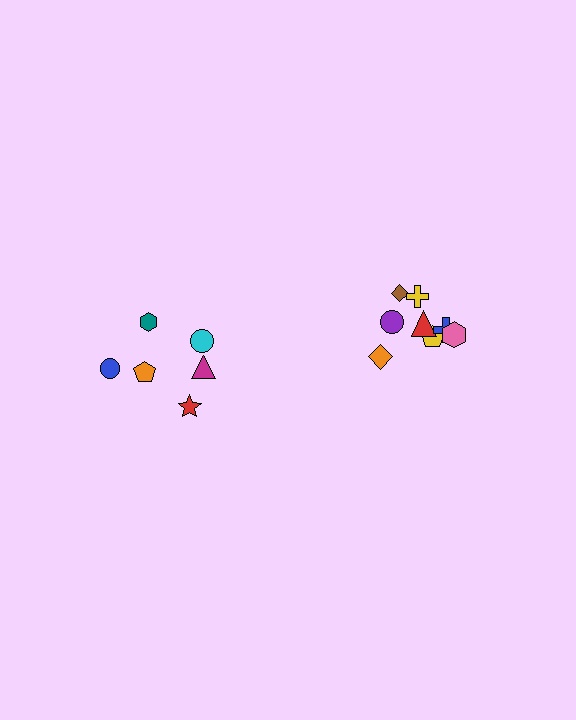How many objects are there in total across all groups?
There are 14 objects.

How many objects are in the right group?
There are 8 objects.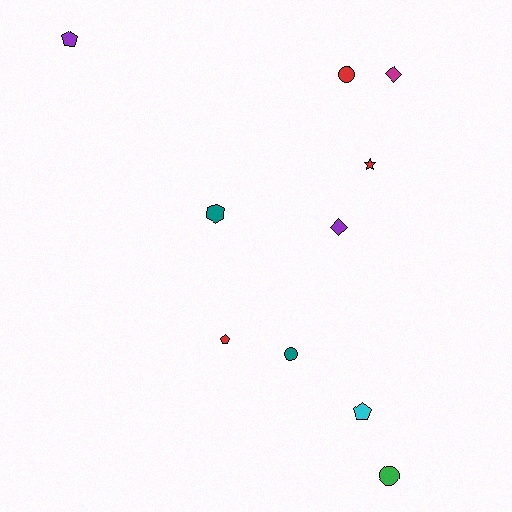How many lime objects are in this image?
There are no lime objects.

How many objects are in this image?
There are 10 objects.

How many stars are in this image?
There is 1 star.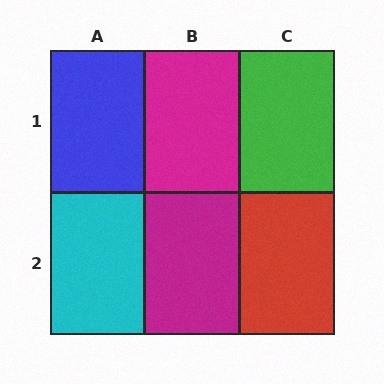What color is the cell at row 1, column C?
Green.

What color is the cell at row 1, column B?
Magenta.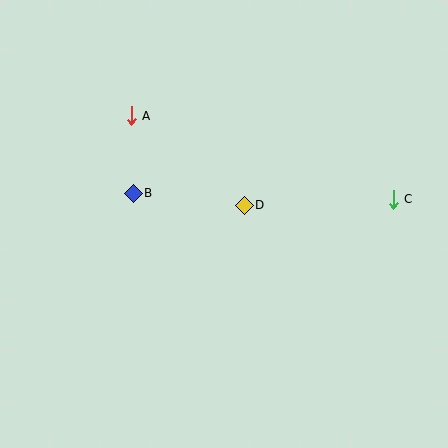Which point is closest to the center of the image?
Point D at (244, 205) is closest to the center.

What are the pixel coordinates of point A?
Point A is at (131, 116).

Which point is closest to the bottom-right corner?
Point C is closest to the bottom-right corner.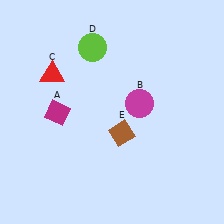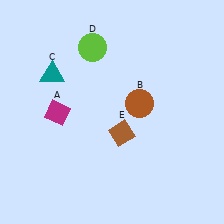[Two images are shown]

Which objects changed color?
B changed from magenta to brown. C changed from red to teal.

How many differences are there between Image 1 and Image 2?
There are 2 differences between the two images.